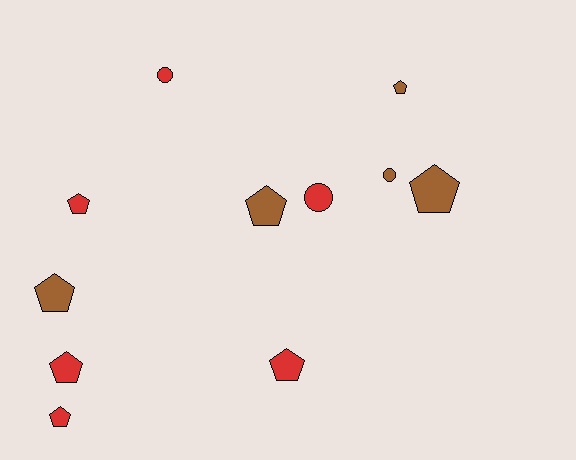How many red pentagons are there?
There are 4 red pentagons.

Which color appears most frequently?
Red, with 6 objects.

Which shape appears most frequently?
Pentagon, with 8 objects.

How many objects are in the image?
There are 11 objects.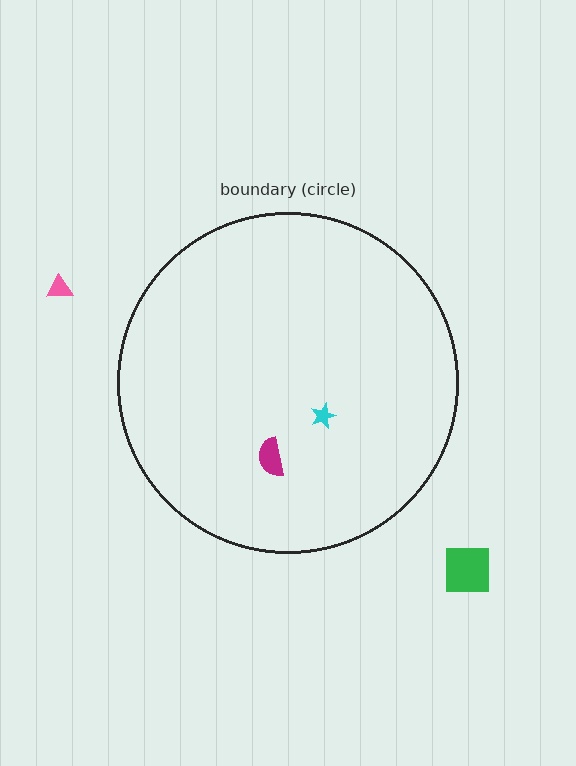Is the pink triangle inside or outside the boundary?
Outside.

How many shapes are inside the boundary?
2 inside, 2 outside.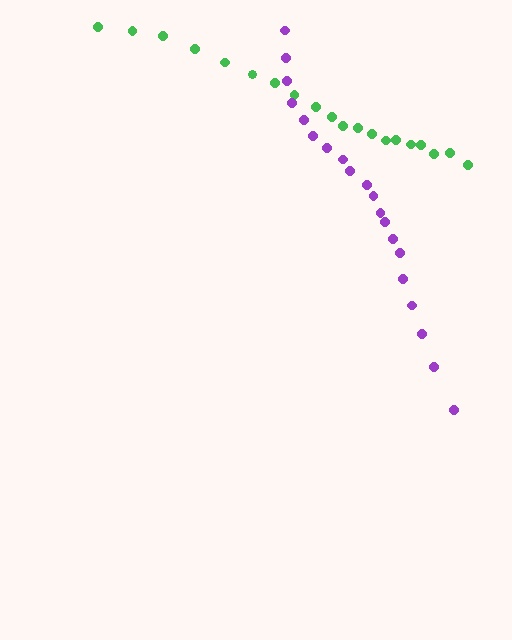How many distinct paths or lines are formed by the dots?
There are 2 distinct paths.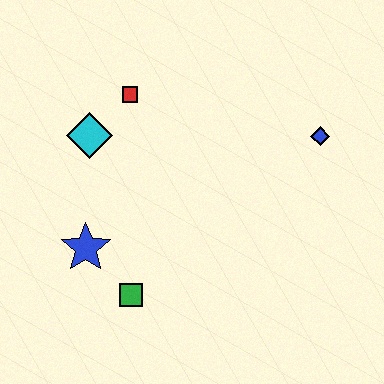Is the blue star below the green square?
No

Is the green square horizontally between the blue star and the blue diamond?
Yes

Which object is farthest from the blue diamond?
The blue star is farthest from the blue diamond.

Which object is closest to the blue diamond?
The red square is closest to the blue diamond.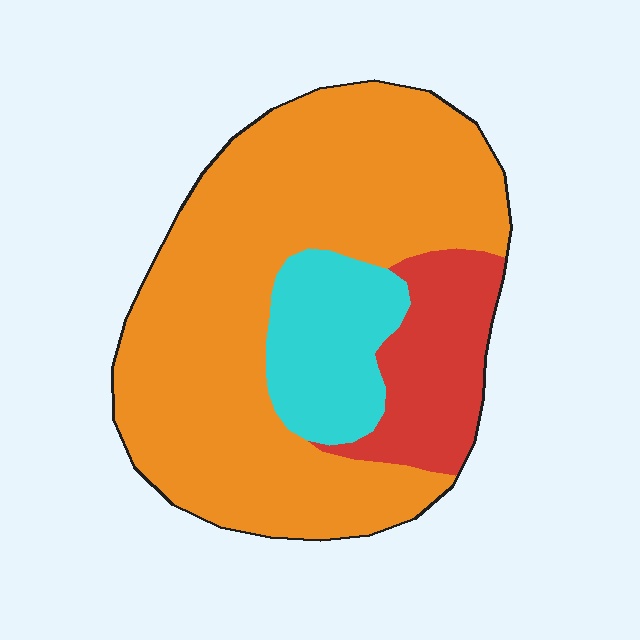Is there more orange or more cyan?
Orange.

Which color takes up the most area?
Orange, at roughly 70%.